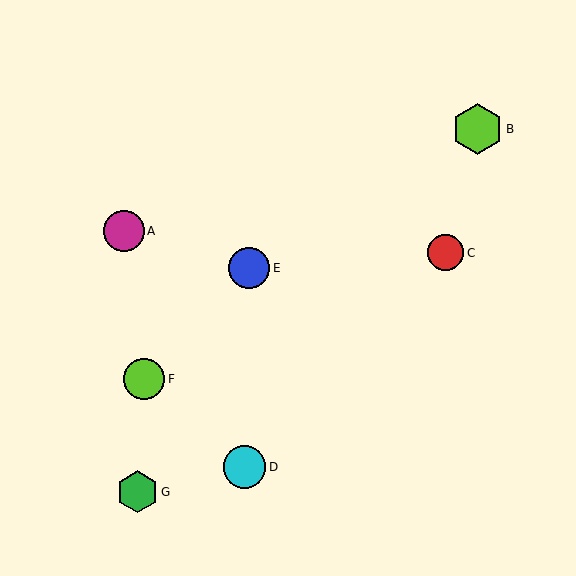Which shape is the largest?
The lime hexagon (labeled B) is the largest.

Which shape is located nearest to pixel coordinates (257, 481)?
The cyan circle (labeled D) at (244, 467) is nearest to that location.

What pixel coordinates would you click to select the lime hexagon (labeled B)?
Click at (478, 129) to select the lime hexagon B.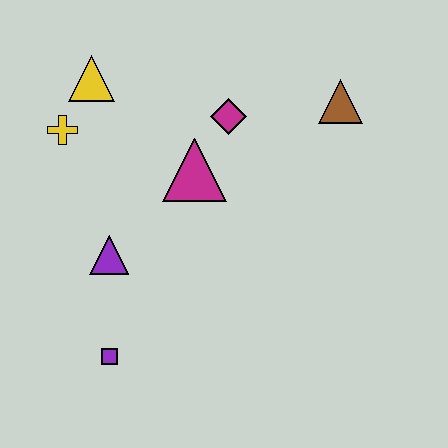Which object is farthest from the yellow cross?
The brown triangle is farthest from the yellow cross.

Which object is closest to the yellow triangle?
The yellow cross is closest to the yellow triangle.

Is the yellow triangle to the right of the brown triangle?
No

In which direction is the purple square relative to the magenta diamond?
The purple square is below the magenta diamond.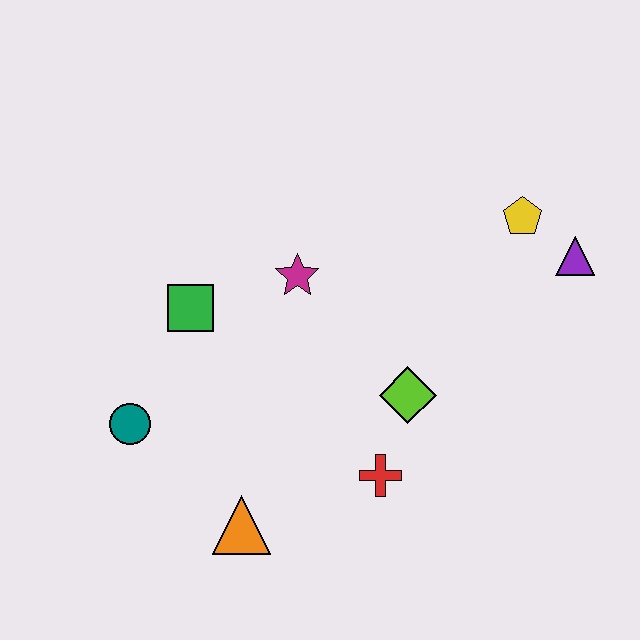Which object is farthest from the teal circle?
The purple triangle is farthest from the teal circle.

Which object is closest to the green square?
The magenta star is closest to the green square.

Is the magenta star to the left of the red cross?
Yes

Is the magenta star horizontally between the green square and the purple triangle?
Yes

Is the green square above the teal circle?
Yes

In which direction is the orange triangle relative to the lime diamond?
The orange triangle is to the left of the lime diamond.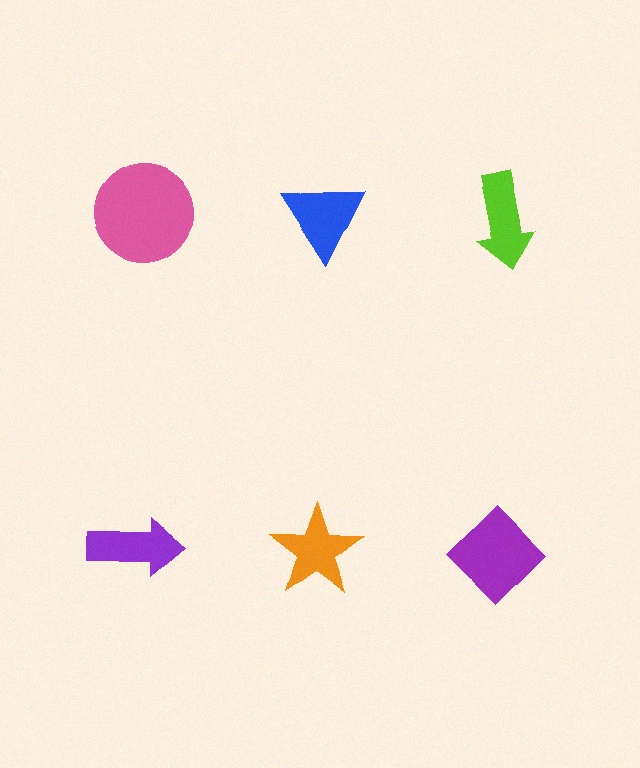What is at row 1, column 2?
A blue triangle.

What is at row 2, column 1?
A purple arrow.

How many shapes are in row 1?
3 shapes.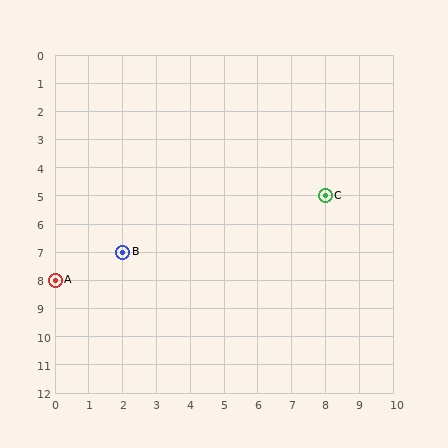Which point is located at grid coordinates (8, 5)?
Point C is at (8, 5).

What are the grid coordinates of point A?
Point A is at grid coordinates (0, 8).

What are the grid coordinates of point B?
Point B is at grid coordinates (2, 7).